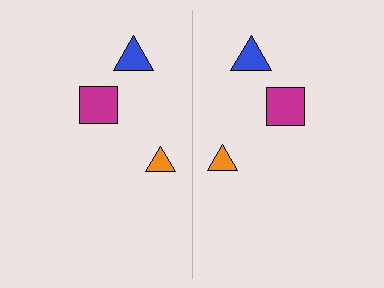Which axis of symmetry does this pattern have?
The pattern has a vertical axis of symmetry running through the center of the image.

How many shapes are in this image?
There are 6 shapes in this image.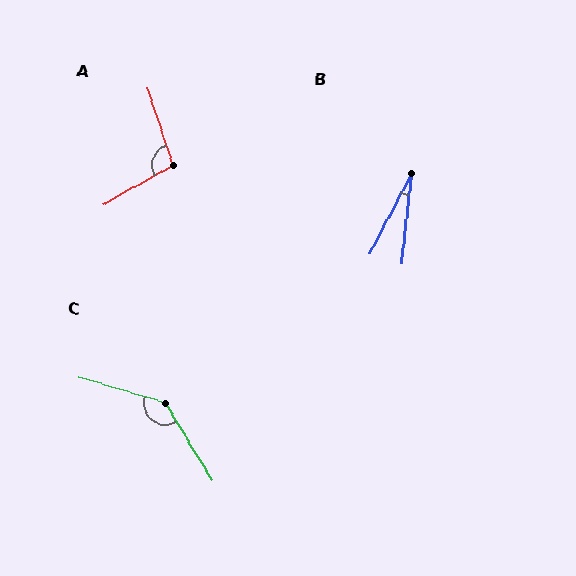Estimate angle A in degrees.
Approximately 101 degrees.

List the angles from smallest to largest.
B (21°), A (101°), C (137°).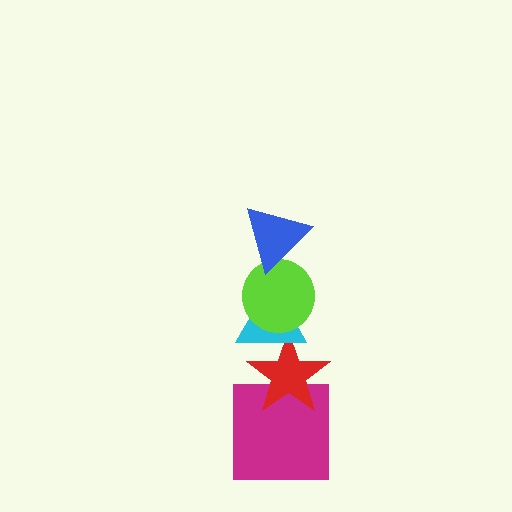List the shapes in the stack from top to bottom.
From top to bottom: the blue triangle, the lime circle, the cyan triangle, the red star, the magenta square.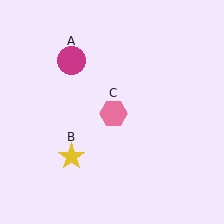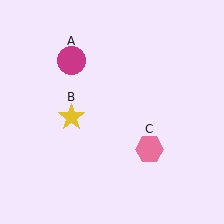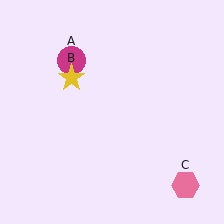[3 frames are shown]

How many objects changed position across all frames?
2 objects changed position: yellow star (object B), pink hexagon (object C).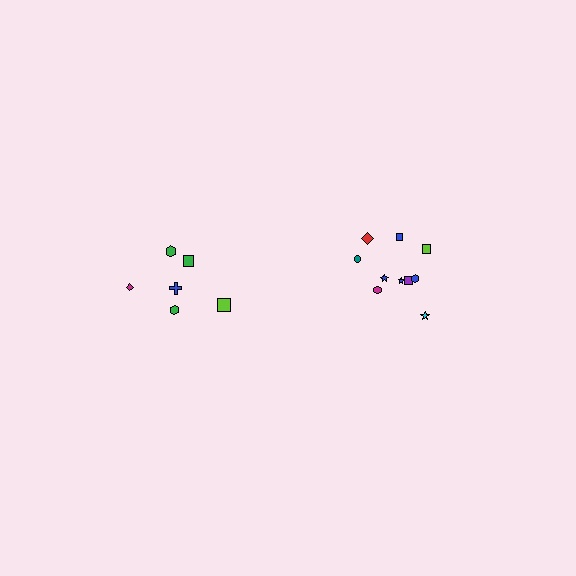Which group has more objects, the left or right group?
The right group.